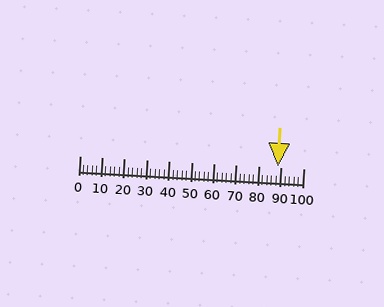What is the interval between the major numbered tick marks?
The major tick marks are spaced 10 units apart.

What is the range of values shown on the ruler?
The ruler shows values from 0 to 100.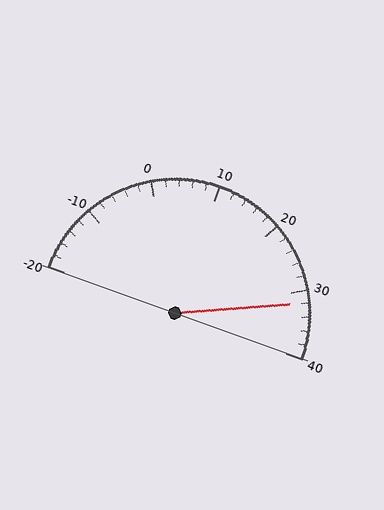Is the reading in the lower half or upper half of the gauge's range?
The reading is in the upper half of the range (-20 to 40).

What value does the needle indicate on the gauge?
The needle indicates approximately 32.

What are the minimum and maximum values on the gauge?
The gauge ranges from -20 to 40.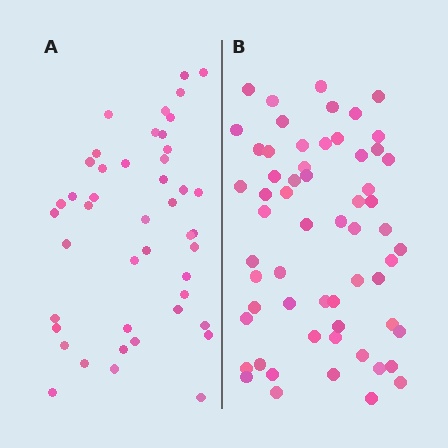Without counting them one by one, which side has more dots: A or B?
Region B (the right region) has more dots.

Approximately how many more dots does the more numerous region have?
Region B has approximately 15 more dots than region A.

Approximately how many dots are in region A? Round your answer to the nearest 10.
About 40 dots. (The exact count is 45, which rounds to 40.)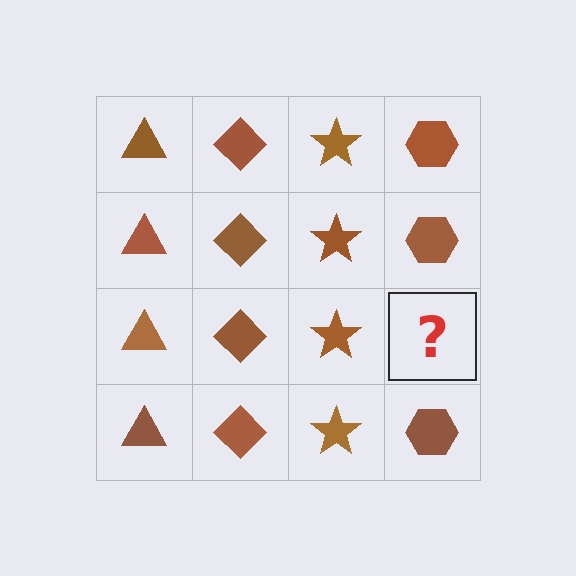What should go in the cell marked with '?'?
The missing cell should contain a brown hexagon.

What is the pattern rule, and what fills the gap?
The rule is that each column has a consistent shape. The gap should be filled with a brown hexagon.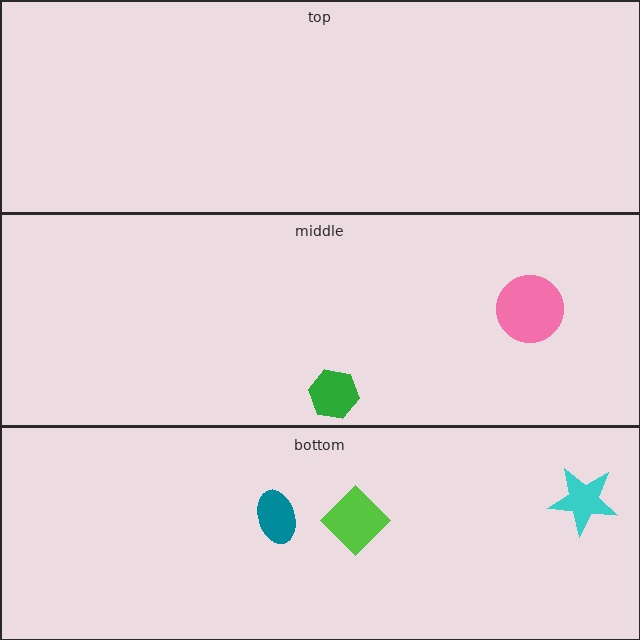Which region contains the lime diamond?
The bottom region.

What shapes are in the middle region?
The green hexagon, the pink circle.